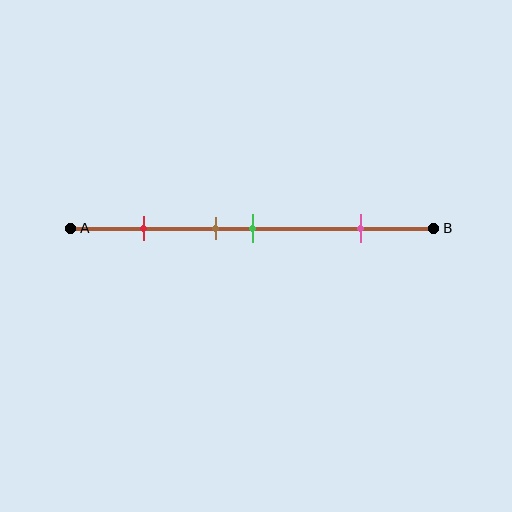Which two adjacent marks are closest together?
The brown and green marks are the closest adjacent pair.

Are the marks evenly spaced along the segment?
No, the marks are not evenly spaced.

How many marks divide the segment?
There are 4 marks dividing the segment.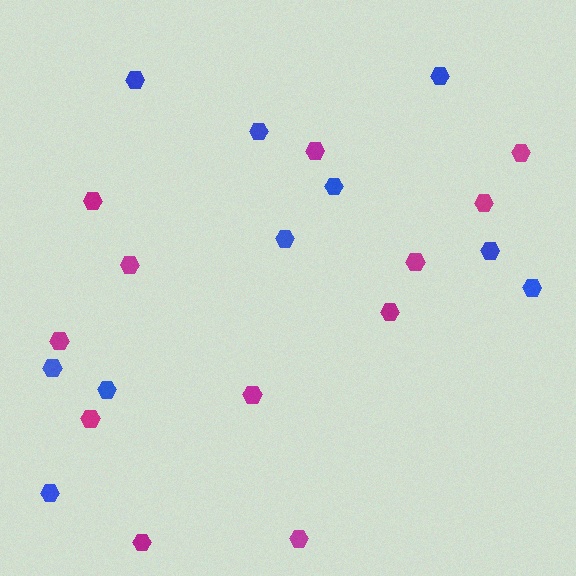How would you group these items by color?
There are 2 groups: one group of blue hexagons (10) and one group of magenta hexagons (12).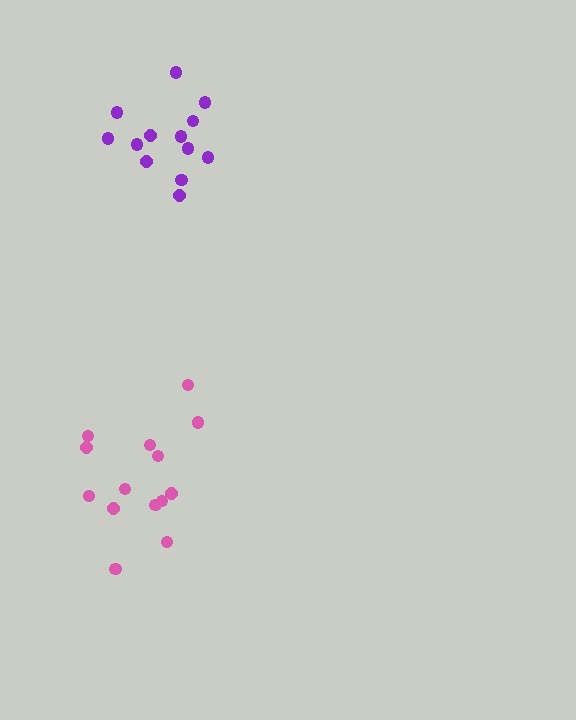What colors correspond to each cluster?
The clusters are colored: purple, pink.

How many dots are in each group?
Group 1: 13 dots, Group 2: 14 dots (27 total).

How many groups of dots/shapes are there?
There are 2 groups.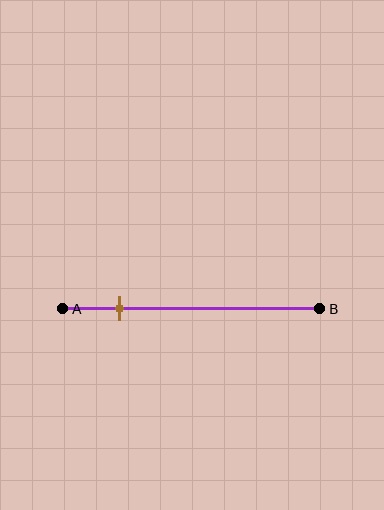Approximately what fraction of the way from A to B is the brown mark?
The brown mark is approximately 20% of the way from A to B.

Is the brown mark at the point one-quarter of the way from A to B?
Yes, the mark is approximately at the one-quarter point.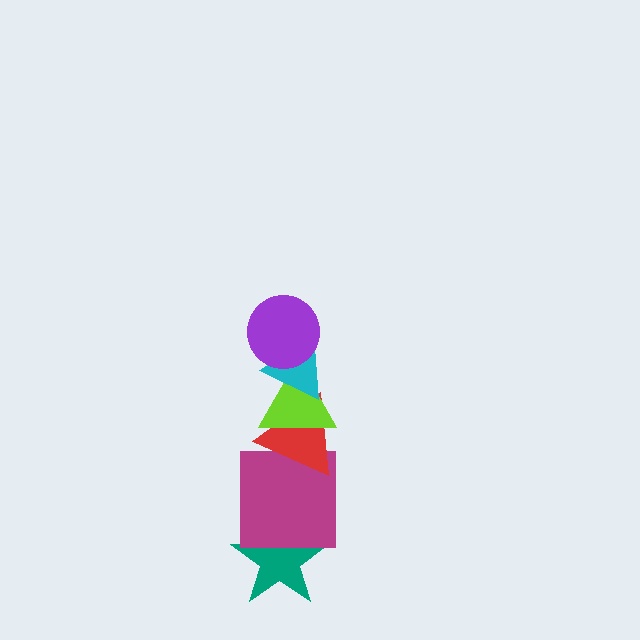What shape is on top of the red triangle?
The lime triangle is on top of the red triangle.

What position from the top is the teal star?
The teal star is 6th from the top.